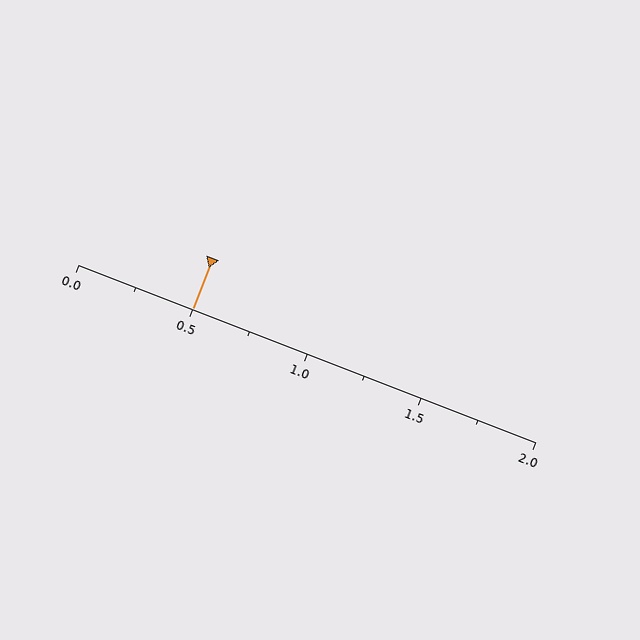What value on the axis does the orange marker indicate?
The marker indicates approximately 0.5.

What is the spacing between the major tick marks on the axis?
The major ticks are spaced 0.5 apart.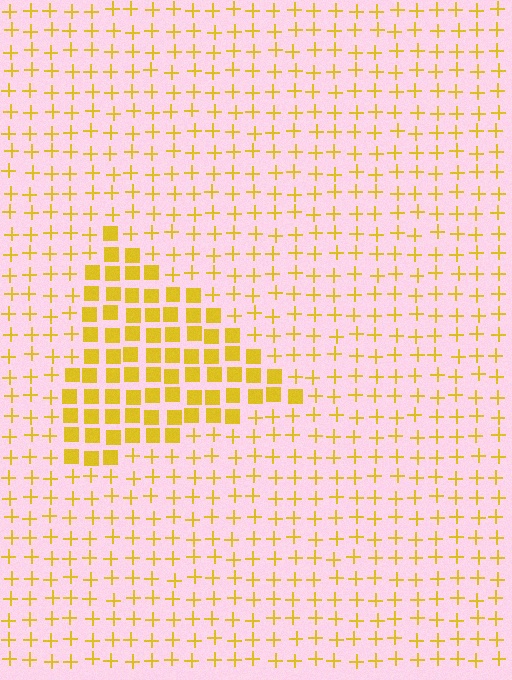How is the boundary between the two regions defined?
The boundary is defined by a change in element shape: squares inside vs. plus signs outside. All elements share the same color and spacing.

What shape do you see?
I see a triangle.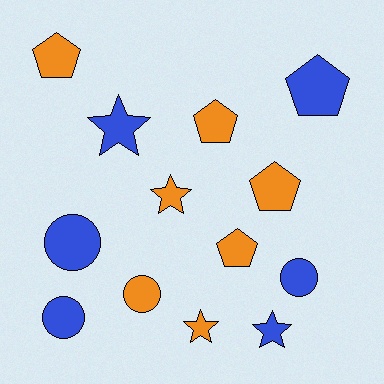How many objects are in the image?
There are 13 objects.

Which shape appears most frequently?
Pentagon, with 5 objects.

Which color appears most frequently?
Orange, with 7 objects.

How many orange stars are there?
There are 2 orange stars.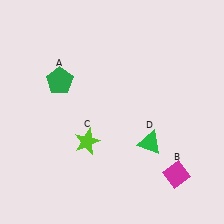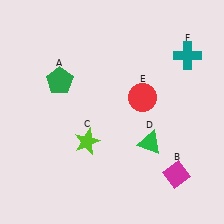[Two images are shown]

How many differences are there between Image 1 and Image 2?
There are 2 differences between the two images.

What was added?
A red circle (E), a teal cross (F) were added in Image 2.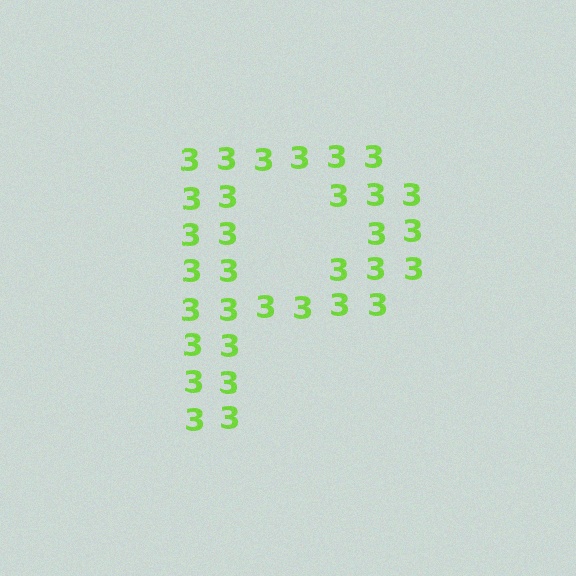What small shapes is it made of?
It is made of small digit 3's.